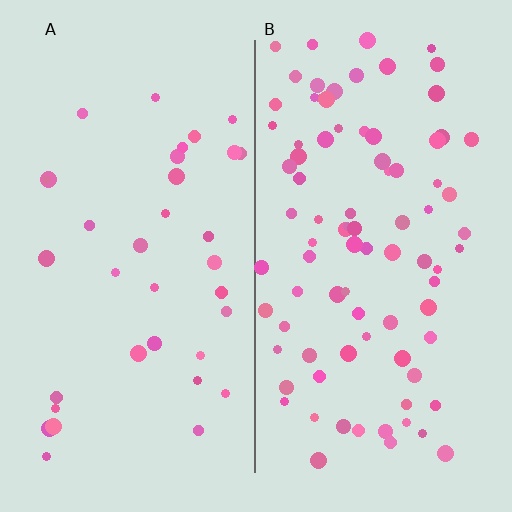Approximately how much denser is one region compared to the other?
Approximately 2.5× — region B over region A.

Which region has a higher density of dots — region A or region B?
B (the right).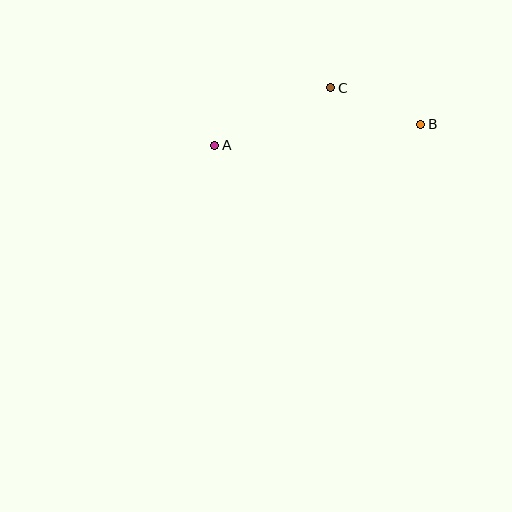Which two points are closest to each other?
Points B and C are closest to each other.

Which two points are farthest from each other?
Points A and B are farthest from each other.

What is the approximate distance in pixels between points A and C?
The distance between A and C is approximately 129 pixels.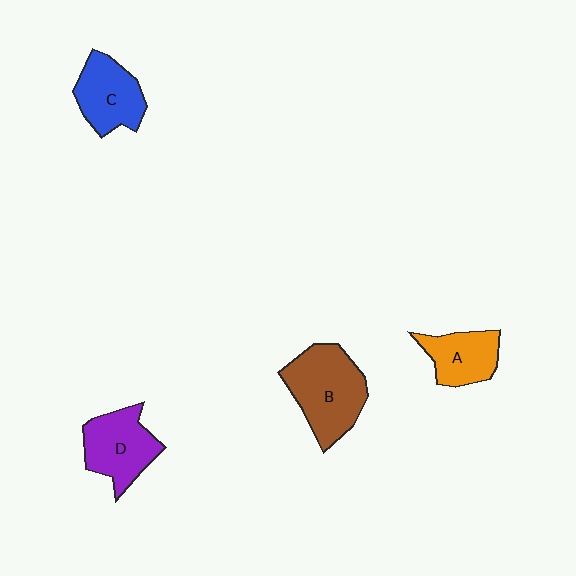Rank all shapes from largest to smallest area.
From largest to smallest: B (brown), D (purple), C (blue), A (orange).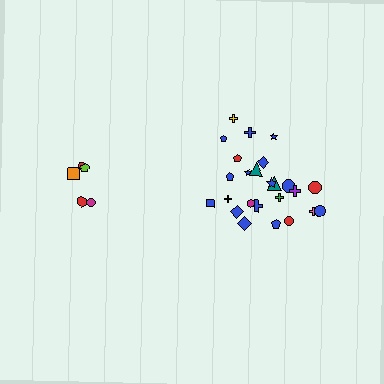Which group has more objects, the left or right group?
The right group.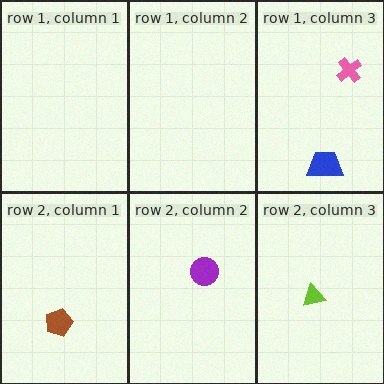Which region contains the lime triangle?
The row 2, column 3 region.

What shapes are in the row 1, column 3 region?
The pink cross, the blue trapezoid.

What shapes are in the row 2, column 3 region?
The lime triangle.